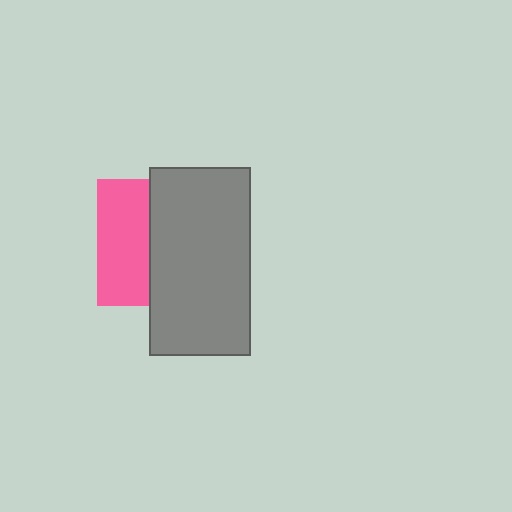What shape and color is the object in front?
The object in front is a gray rectangle.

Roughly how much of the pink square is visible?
A small part of it is visible (roughly 41%).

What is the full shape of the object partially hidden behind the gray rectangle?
The partially hidden object is a pink square.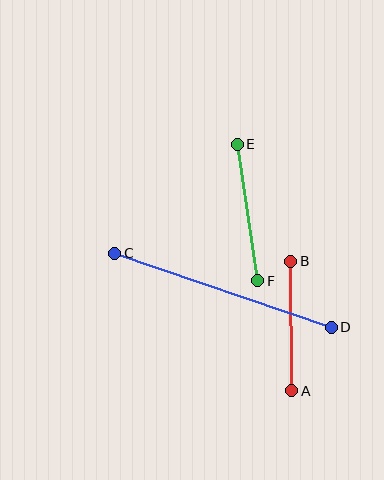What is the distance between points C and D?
The distance is approximately 229 pixels.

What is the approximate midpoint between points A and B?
The midpoint is at approximately (291, 326) pixels.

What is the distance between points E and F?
The distance is approximately 138 pixels.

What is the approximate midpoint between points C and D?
The midpoint is at approximately (223, 290) pixels.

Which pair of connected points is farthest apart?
Points C and D are farthest apart.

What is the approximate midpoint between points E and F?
The midpoint is at approximately (248, 212) pixels.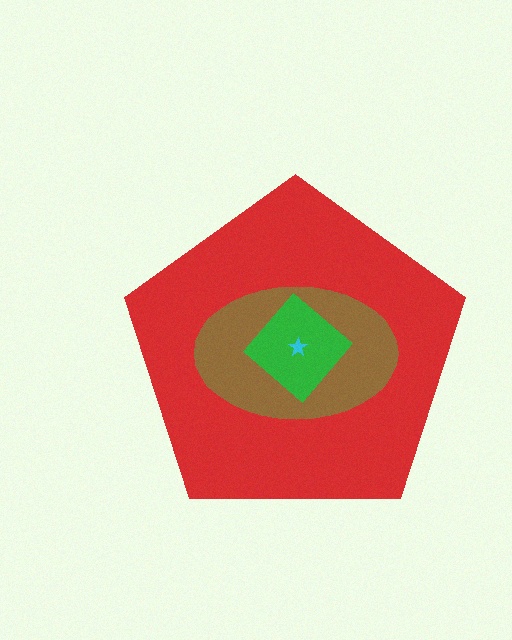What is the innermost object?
The cyan star.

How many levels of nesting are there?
4.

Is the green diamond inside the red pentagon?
Yes.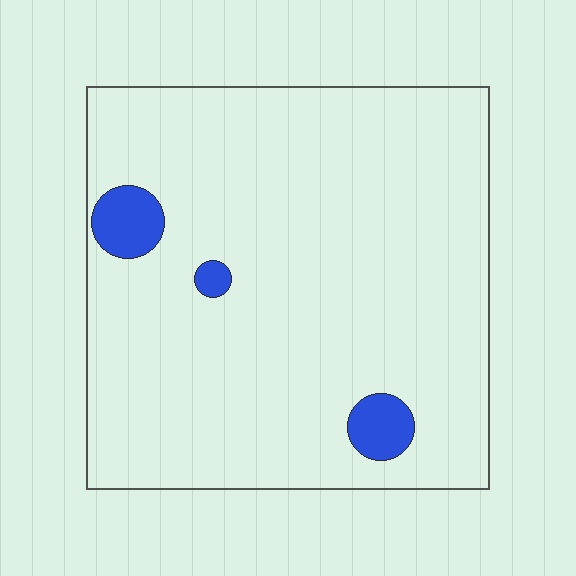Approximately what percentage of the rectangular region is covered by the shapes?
Approximately 5%.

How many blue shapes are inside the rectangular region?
3.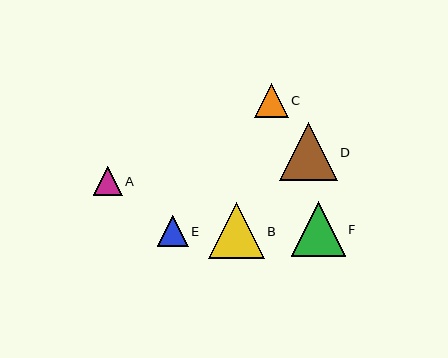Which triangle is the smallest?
Triangle A is the smallest with a size of approximately 29 pixels.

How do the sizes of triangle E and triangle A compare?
Triangle E and triangle A are approximately the same size.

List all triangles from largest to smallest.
From largest to smallest: D, B, F, C, E, A.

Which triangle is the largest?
Triangle D is the largest with a size of approximately 58 pixels.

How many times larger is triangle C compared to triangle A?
Triangle C is approximately 1.2 times the size of triangle A.